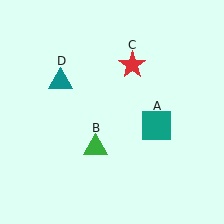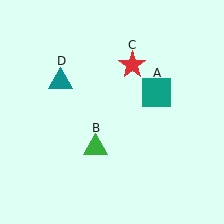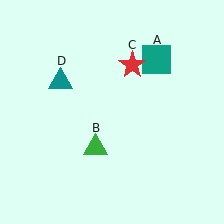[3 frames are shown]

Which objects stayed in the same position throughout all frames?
Green triangle (object B) and red star (object C) and teal triangle (object D) remained stationary.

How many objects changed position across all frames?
1 object changed position: teal square (object A).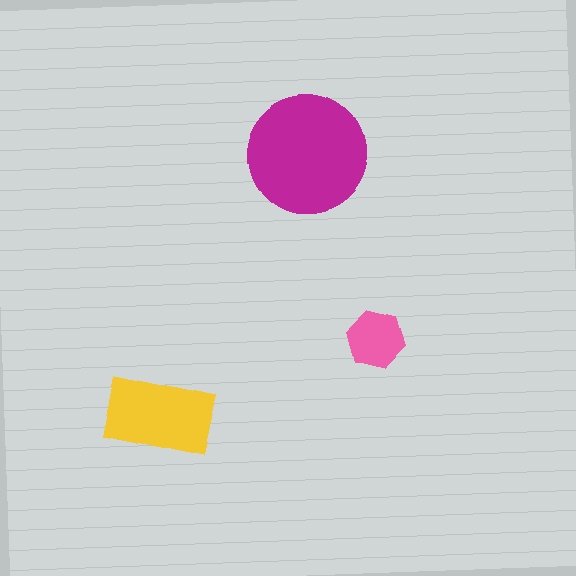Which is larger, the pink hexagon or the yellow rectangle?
The yellow rectangle.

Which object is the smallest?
The pink hexagon.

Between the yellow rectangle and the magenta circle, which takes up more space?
The magenta circle.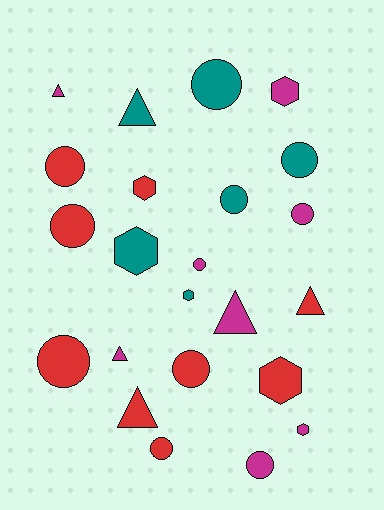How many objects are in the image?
There are 23 objects.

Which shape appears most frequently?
Circle, with 11 objects.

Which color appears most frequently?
Red, with 9 objects.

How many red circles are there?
There are 5 red circles.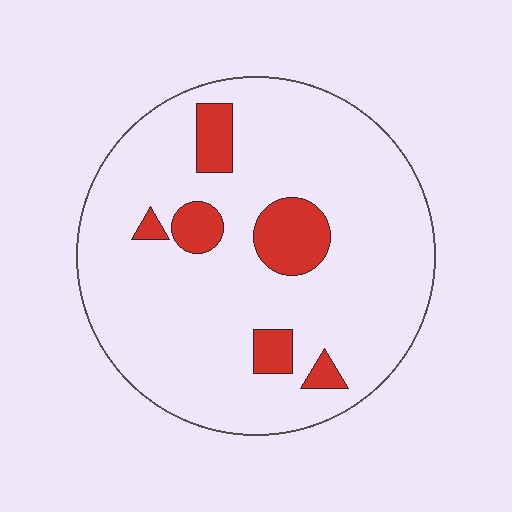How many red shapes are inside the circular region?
6.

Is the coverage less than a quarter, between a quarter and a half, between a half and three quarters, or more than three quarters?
Less than a quarter.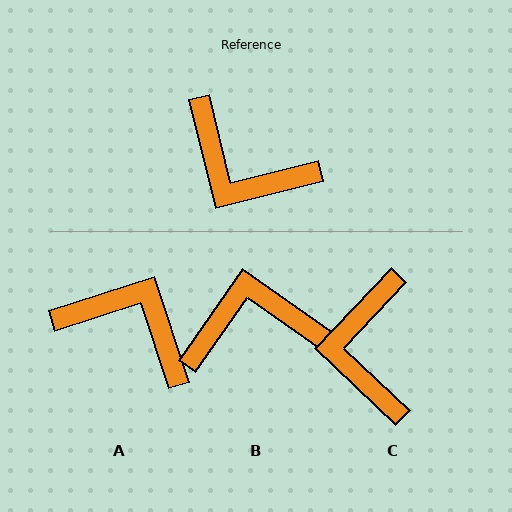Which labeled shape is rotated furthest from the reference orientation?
A, about 176 degrees away.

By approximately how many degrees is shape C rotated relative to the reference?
Approximately 57 degrees clockwise.